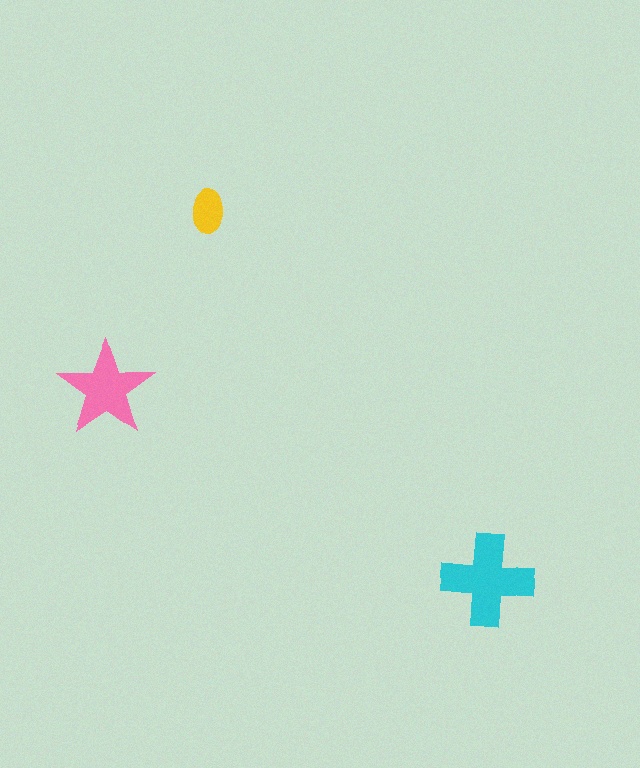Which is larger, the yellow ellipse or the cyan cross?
The cyan cross.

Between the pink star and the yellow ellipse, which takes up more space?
The pink star.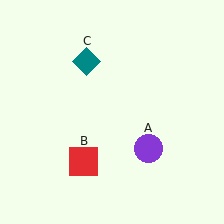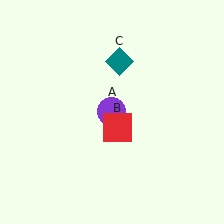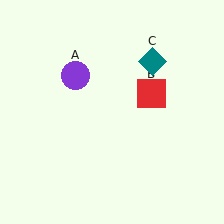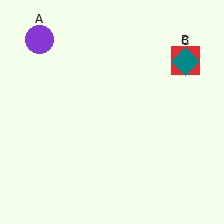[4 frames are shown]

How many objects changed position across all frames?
3 objects changed position: purple circle (object A), red square (object B), teal diamond (object C).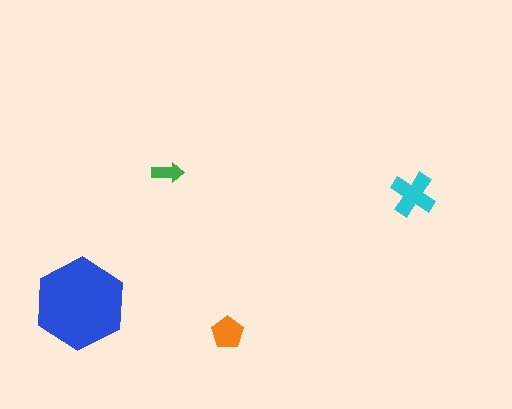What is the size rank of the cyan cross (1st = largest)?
2nd.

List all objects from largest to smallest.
The blue hexagon, the cyan cross, the orange pentagon, the green arrow.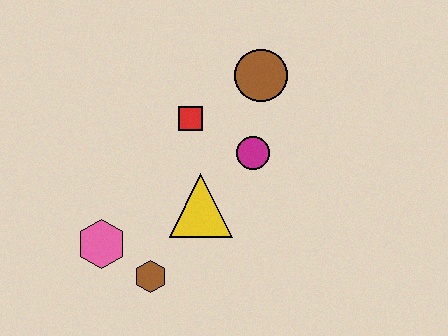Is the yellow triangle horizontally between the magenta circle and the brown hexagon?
Yes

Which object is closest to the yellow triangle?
The magenta circle is closest to the yellow triangle.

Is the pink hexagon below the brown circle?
Yes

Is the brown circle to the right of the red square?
Yes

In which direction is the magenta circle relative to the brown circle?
The magenta circle is below the brown circle.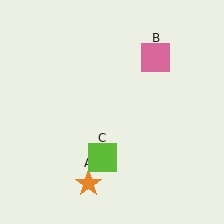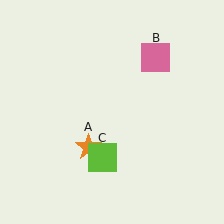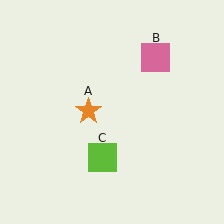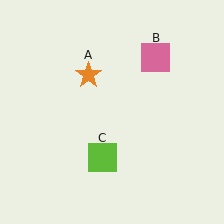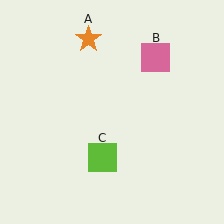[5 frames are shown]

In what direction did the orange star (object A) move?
The orange star (object A) moved up.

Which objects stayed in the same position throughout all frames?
Pink square (object B) and lime square (object C) remained stationary.